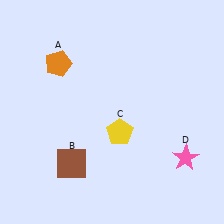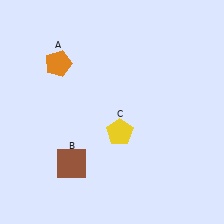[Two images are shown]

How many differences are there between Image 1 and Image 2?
There is 1 difference between the two images.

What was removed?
The pink star (D) was removed in Image 2.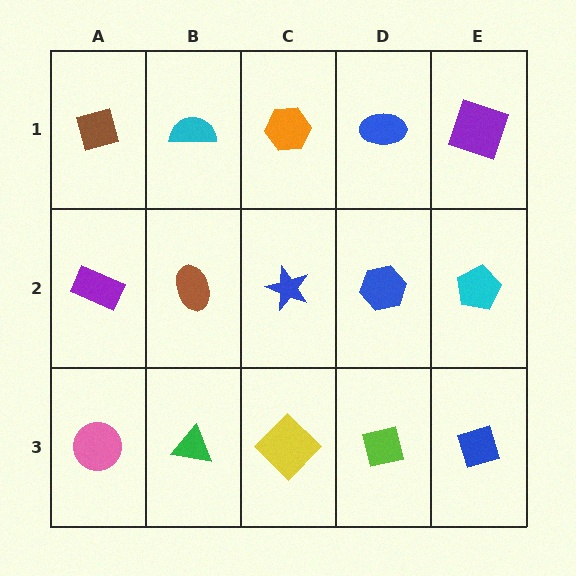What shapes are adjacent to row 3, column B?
A brown ellipse (row 2, column B), a pink circle (row 3, column A), a yellow diamond (row 3, column C).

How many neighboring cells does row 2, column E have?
3.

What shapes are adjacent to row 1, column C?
A blue star (row 2, column C), a cyan semicircle (row 1, column B), a blue ellipse (row 1, column D).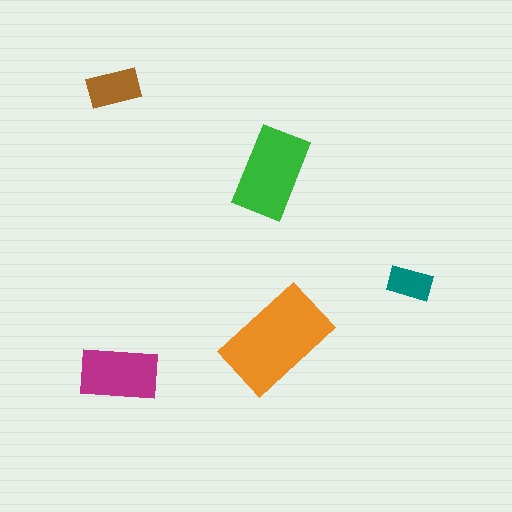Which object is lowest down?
The magenta rectangle is bottommost.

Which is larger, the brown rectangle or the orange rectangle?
The orange one.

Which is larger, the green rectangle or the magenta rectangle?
The green one.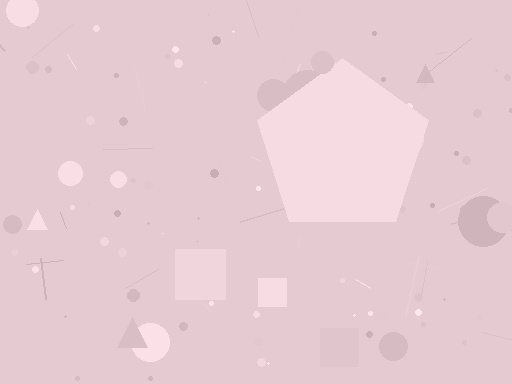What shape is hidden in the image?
A pentagon is hidden in the image.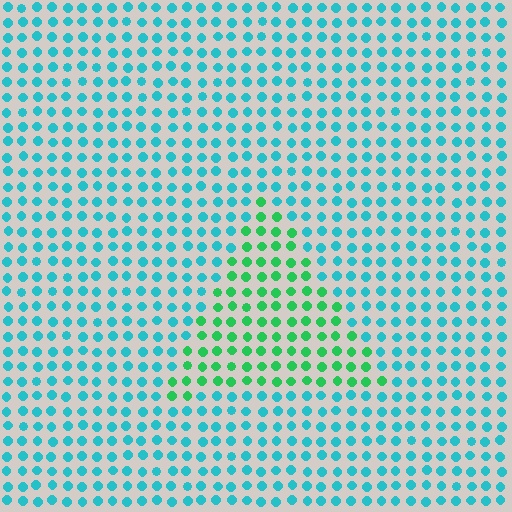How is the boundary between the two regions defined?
The boundary is defined purely by a slight shift in hue (about 45 degrees). Spacing, size, and orientation are identical on both sides.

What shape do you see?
I see a triangle.